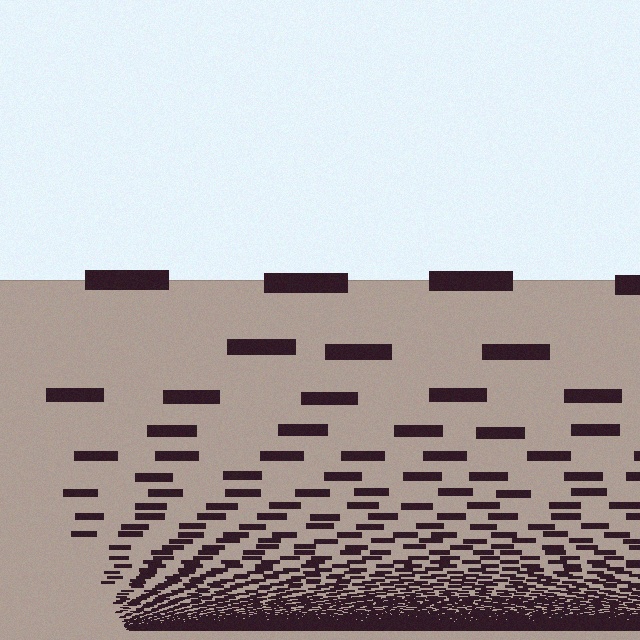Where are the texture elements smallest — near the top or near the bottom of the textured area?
Near the bottom.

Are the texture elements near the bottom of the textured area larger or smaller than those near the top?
Smaller. The gradient is inverted — elements near the bottom are smaller and denser.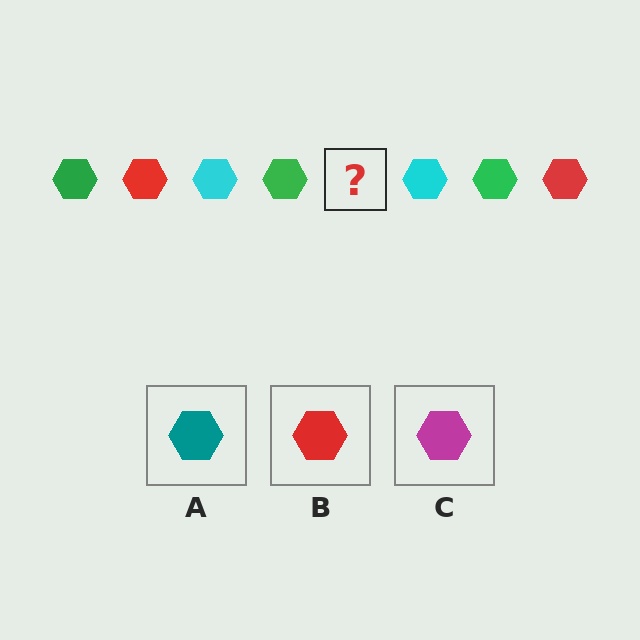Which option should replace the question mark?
Option B.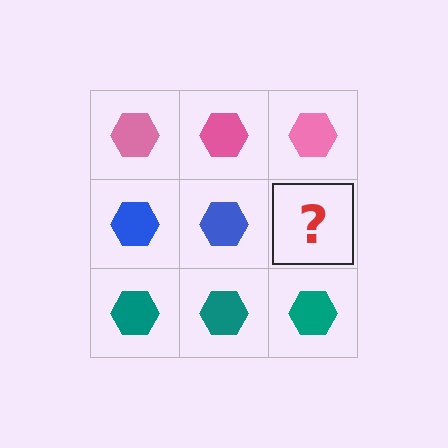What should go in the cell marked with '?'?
The missing cell should contain a blue hexagon.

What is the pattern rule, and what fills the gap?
The rule is that each row has a consistent color. The gap should be filled with a blue hexagon.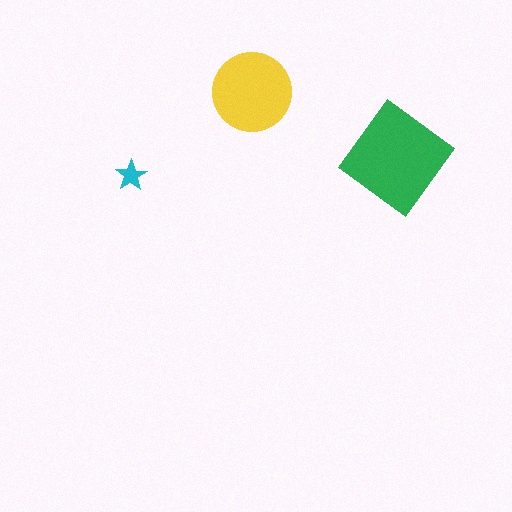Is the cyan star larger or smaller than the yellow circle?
Smaller.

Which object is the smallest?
The cyan star.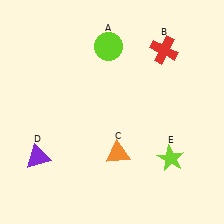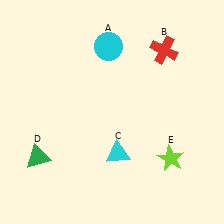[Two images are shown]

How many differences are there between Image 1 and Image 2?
There are 3 differences between the two images.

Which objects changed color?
A changed from lime to cyan. C changed from orange to cyan. D changed from purple to green.